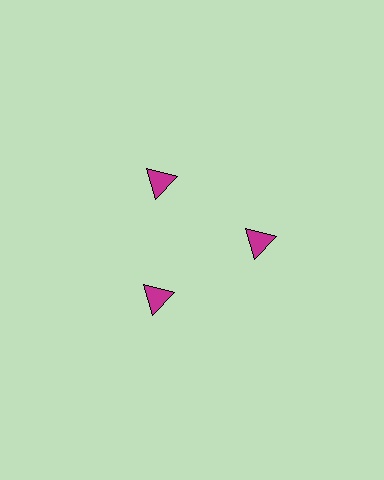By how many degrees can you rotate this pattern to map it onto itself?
The pattern maps onto itself every 120 degrees of rotation.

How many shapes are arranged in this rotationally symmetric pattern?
There are 3 shapes, arranged in 3 groups of 1.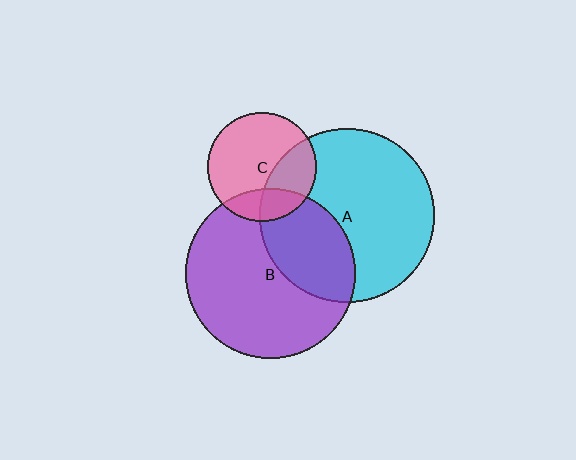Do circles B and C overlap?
Yes.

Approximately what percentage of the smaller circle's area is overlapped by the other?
Approximately 20%.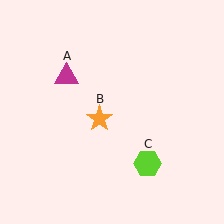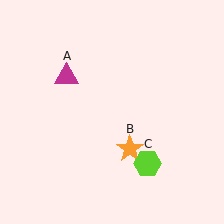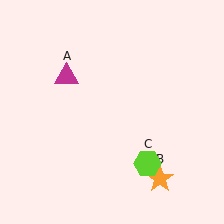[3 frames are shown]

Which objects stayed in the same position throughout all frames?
Magenta triangle (object A) and lime hexagon (object C) remained stationary.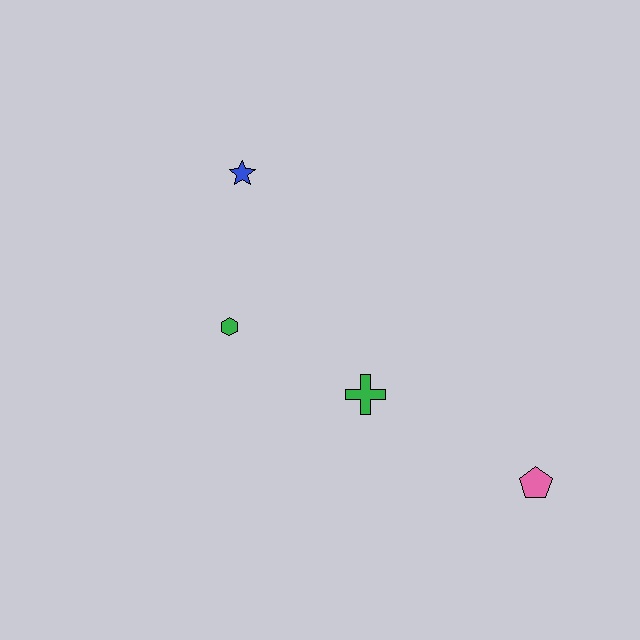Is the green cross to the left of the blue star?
No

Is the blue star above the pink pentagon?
Yes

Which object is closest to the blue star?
The green hexagon is closest to the blue star.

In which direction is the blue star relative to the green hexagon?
The blue star is above the green hexagon.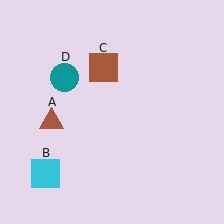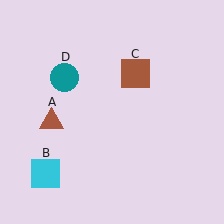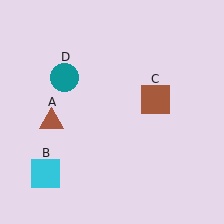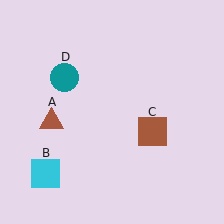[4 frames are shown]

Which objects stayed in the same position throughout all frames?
Brown triangle (object A) and cyan square (object B) and teal circle (object D) remained stationary.